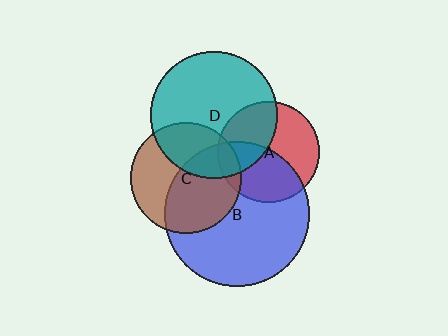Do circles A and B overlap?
Yes.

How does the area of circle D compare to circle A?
Approximately 1.6 times.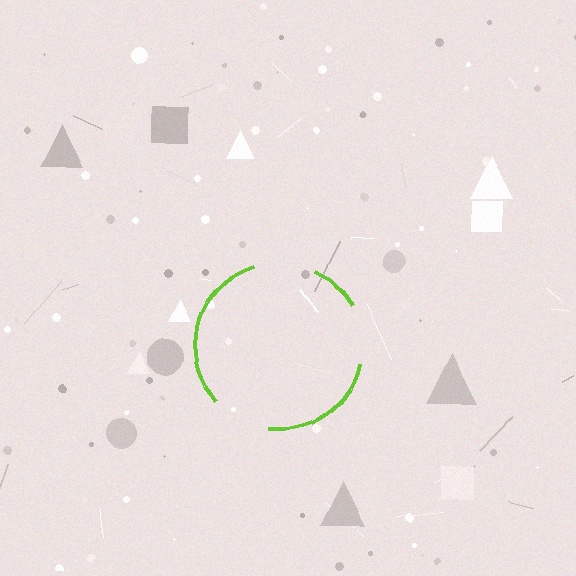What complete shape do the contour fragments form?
The contour fragments form a circle.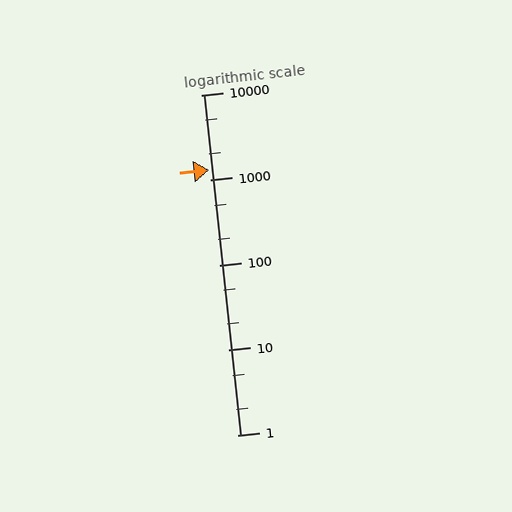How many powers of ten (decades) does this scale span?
The scale spans 4 decades, from 1 to 10000.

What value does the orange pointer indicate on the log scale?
The pointer indicates approximately 1300.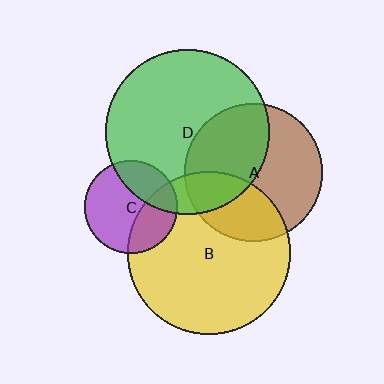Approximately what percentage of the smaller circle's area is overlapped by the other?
Approximately 30%.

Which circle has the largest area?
Circle D (green).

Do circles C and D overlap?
Yes.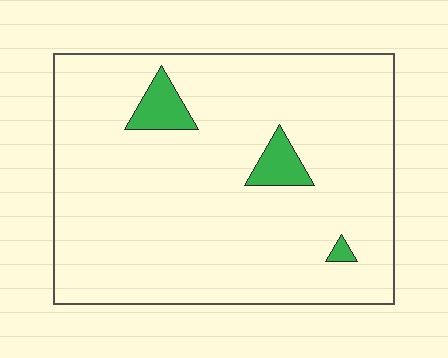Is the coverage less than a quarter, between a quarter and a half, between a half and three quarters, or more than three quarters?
Less than a quarter.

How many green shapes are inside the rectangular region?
3.